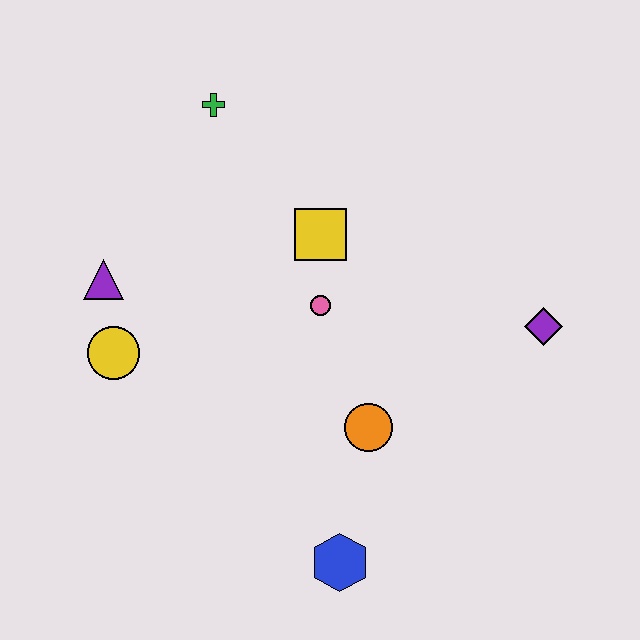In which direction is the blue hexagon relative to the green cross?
The blue hexagon is below the green cross.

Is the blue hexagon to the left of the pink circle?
No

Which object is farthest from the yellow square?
The blue hexagon is farthest from the yellow square.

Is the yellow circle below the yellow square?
Yes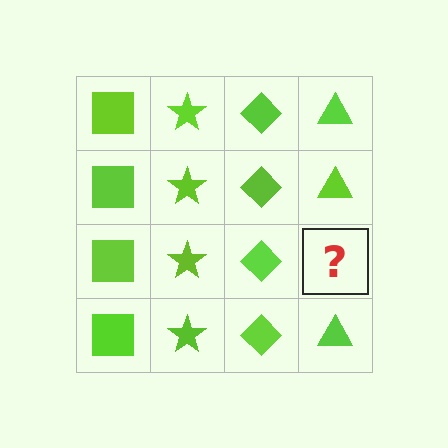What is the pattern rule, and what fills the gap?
The rule is that each column has a consistent shape. The gap should be filled with a lime triangle.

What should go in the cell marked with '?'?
The missing cell should contain a lime triangle.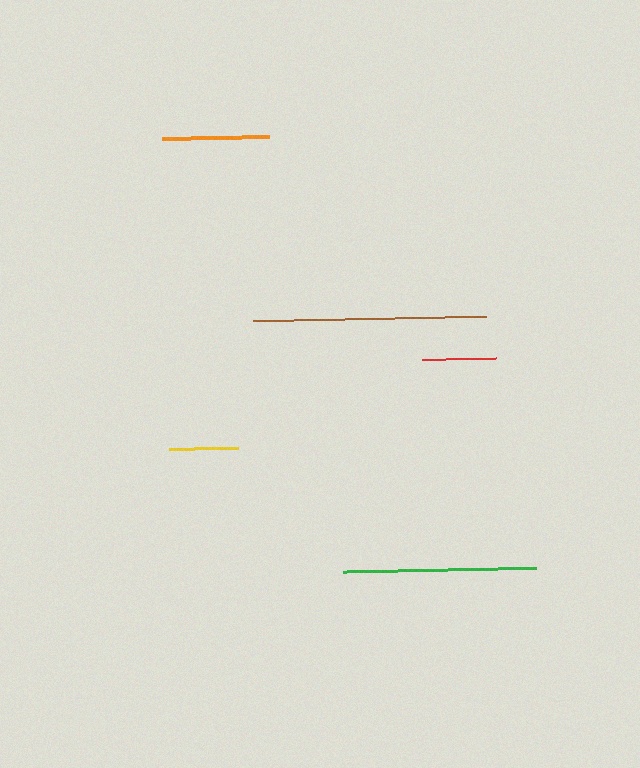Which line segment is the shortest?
The yellow line is the shortest at approximately 69 pixels.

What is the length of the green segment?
The green segment is approximately 192 pixels long.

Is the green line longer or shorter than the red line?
The green line is longer than the red line.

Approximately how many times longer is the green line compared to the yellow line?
The green line is approximately 2.8 times the length of the yellow line.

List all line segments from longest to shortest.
From longest to shortest: brown, green, orange, red, yellow.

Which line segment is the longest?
The brown line is the longest at approximately 233 pixels.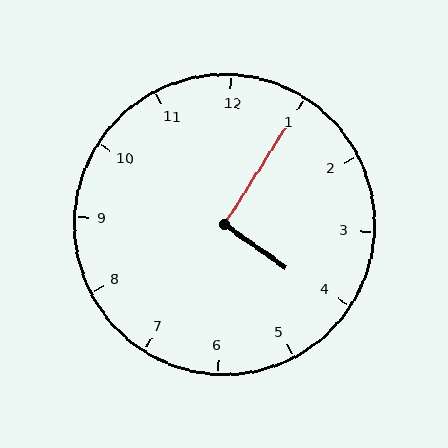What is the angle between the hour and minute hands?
Approximately 92 degrees.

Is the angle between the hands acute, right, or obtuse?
It is right.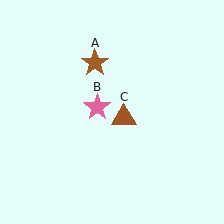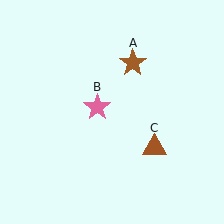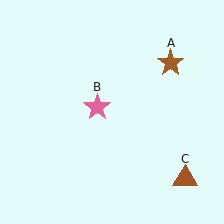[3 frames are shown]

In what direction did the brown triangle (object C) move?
The brown triangle (object C) moved down and to the right.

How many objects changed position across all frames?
2 objects changed position: brown star (object A), brown triangle (object C).